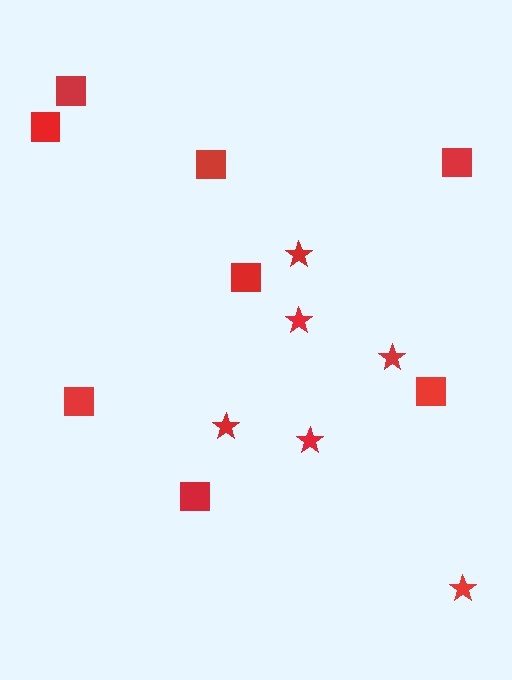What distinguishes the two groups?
There are 2 groups: one group of squares (8) and one group of stars (6).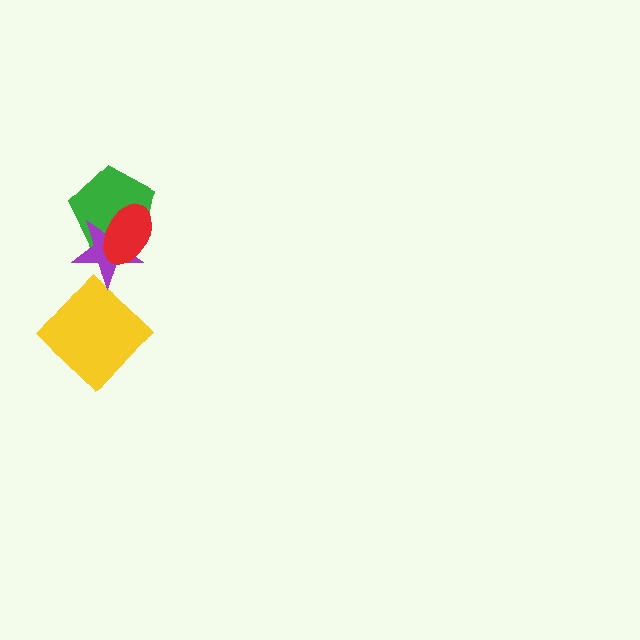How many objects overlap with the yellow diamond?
0 objects overlap with the yellow diamond.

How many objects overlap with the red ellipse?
2 objects overlap with the red ellipse.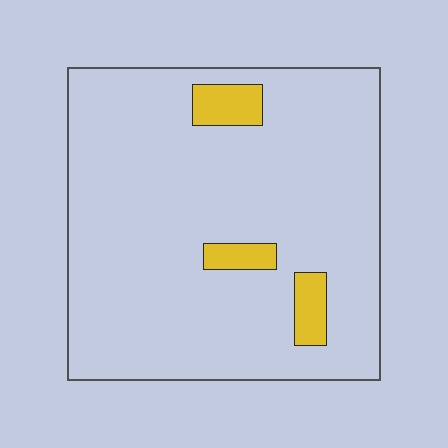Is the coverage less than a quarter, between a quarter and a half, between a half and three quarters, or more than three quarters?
Less than a quarter.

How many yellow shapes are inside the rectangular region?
3.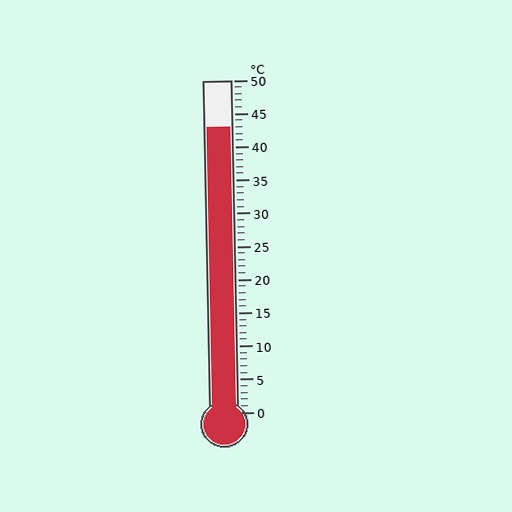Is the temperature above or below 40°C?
The temperature is above 40°C.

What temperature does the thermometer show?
The thermometer shows approximately 43°C.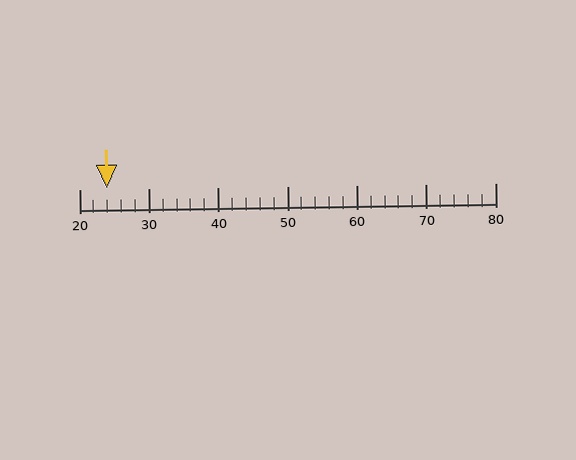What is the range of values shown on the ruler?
The ruler shows values from 20 to 80.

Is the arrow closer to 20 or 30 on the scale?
The arrow is closer to 20.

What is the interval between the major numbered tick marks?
The major tick marks are spaced 10 units apart.